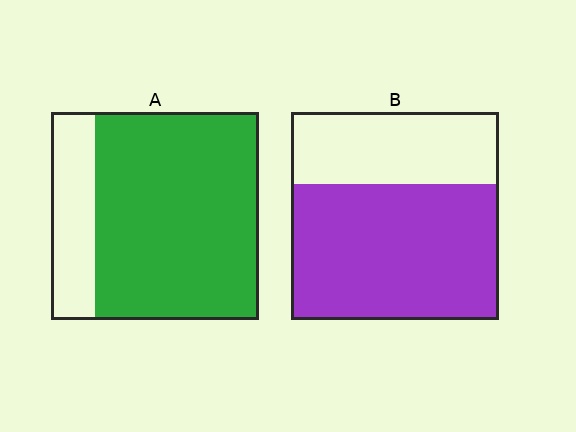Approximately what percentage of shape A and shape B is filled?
A is approximately 80% and B is approximately 65%.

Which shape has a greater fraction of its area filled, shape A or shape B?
Shape A.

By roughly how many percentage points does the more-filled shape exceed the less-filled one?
By roughly 15 percentage points (A over B).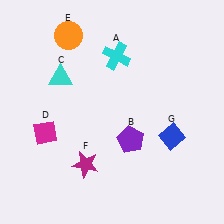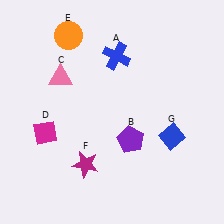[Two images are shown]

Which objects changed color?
A changed from cyan to blue. C changed from cyan to pink.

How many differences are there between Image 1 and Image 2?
There are 2 differences between the two images.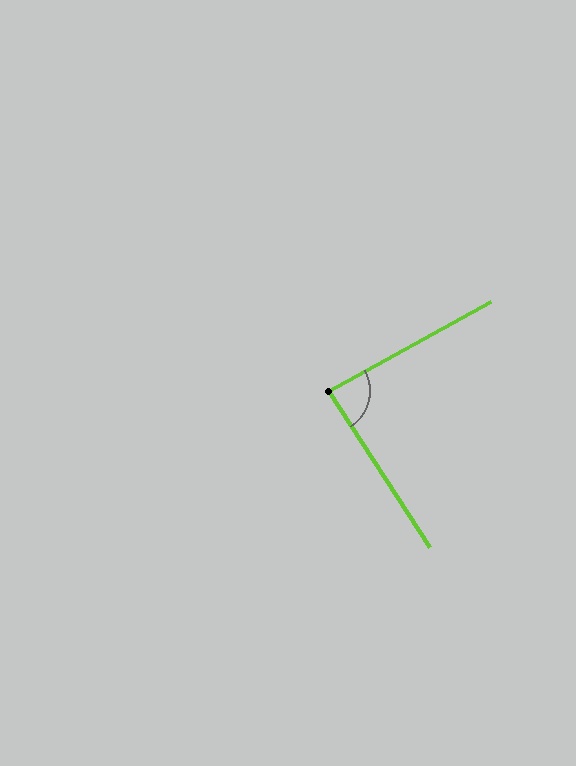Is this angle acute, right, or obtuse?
It is approximately a right angle.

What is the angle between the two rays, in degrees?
Approximately 86 degrees.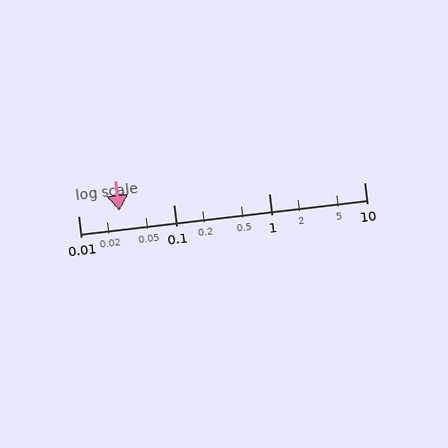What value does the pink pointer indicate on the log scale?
The pointer indicates approximately 0.027.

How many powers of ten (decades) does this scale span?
The scale spans 3 decades, from 0.01 to 10.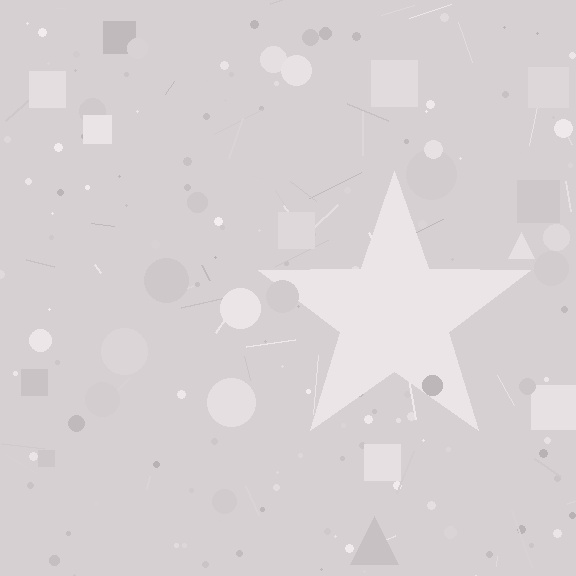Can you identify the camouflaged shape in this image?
The camouflaged shape is a star.